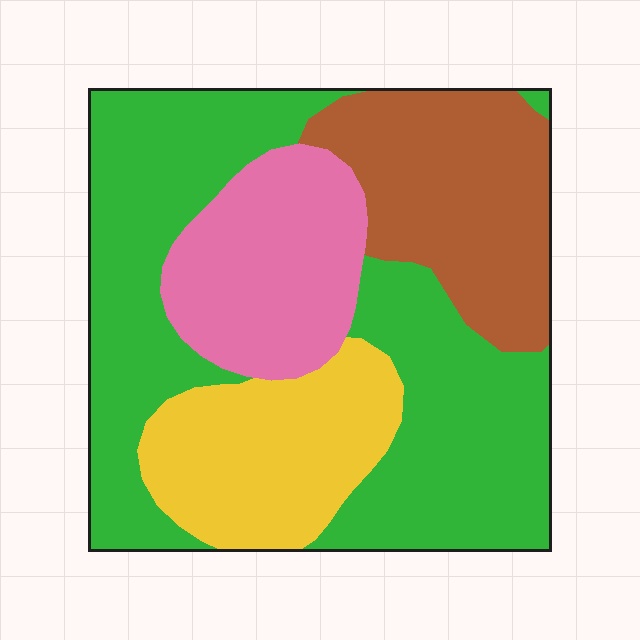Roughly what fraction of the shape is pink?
Pink covers roughly 15% of the shape.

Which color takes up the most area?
Green, at roughly 45%.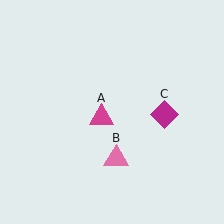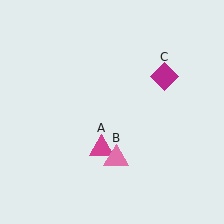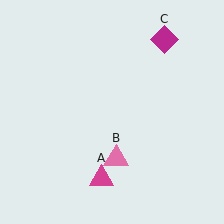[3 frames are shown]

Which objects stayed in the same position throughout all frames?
Pink triangle (object B) remained stationary.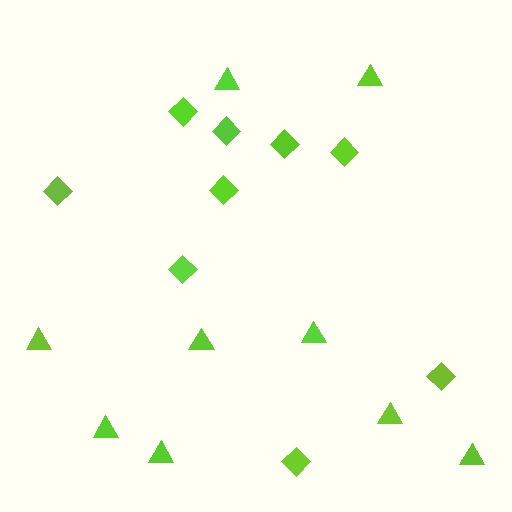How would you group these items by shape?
There are 2 groups: one group of diamonds (9) and one group of triangles (9).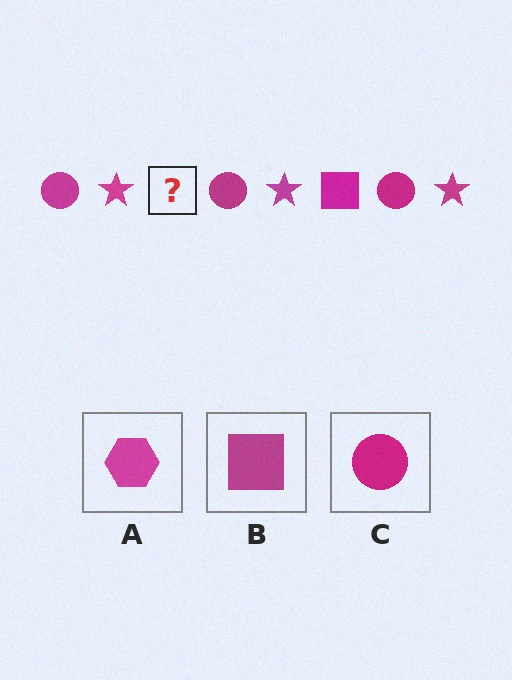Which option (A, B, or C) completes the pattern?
B.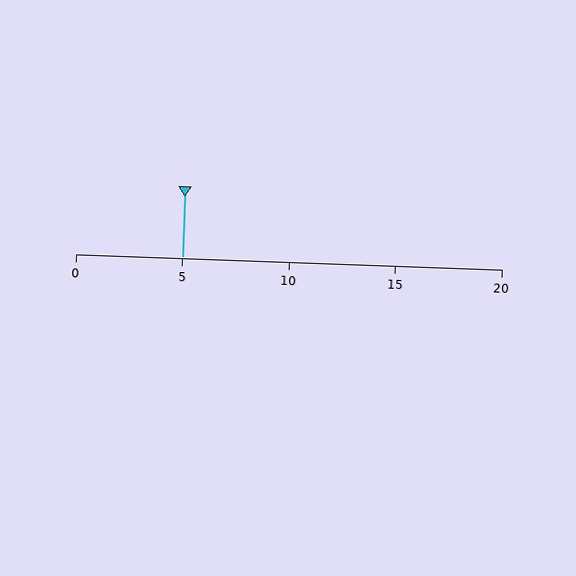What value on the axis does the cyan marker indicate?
The marker indicates approximately 5.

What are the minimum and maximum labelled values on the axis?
The axis runs from 0 to 20.